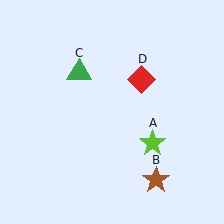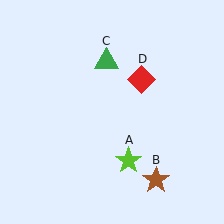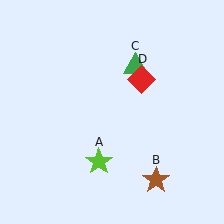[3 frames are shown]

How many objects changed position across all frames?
2 objects changed position: lime star (object A), green triangle (object C).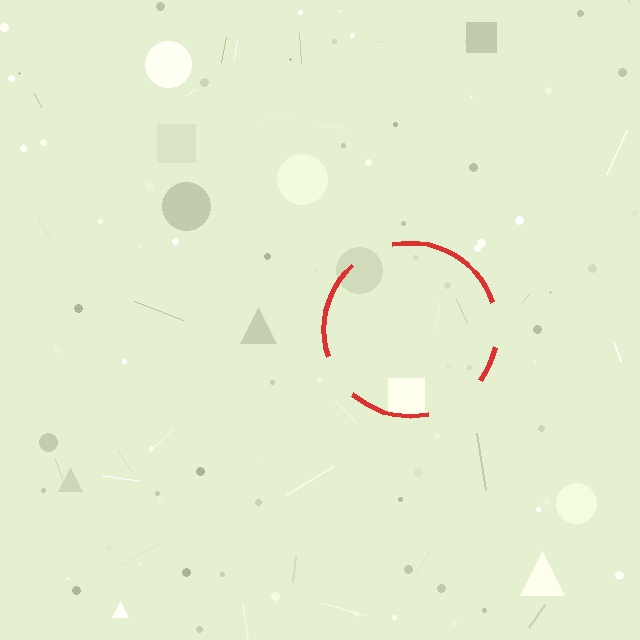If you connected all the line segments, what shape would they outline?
They would outline a circle.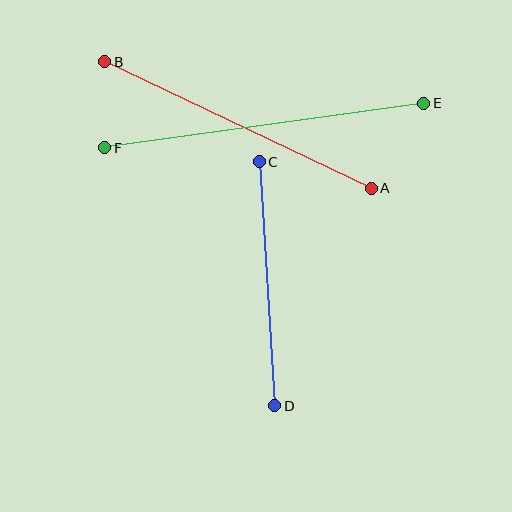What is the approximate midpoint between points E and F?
The midpoint is at approximately (264, 125) pixels.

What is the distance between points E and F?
The distance is approximately 322 pixels.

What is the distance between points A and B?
The distance is approximately 295 pixels.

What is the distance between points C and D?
The distance is approximately 244 pixels.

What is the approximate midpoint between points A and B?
The midpoint is at approximately (238, 125) pixels.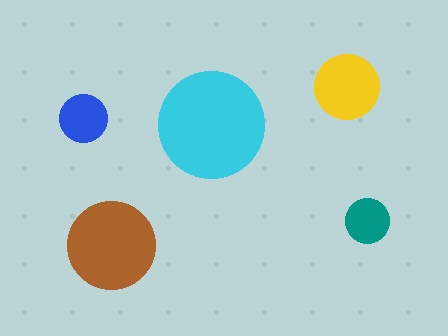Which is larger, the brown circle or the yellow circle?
The brown one.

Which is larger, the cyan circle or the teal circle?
The cyan one.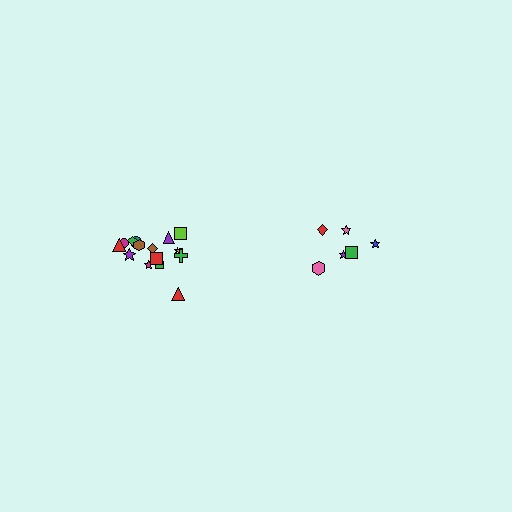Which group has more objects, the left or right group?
The left group.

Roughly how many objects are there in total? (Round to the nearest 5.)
Roughly 20 objects in total.